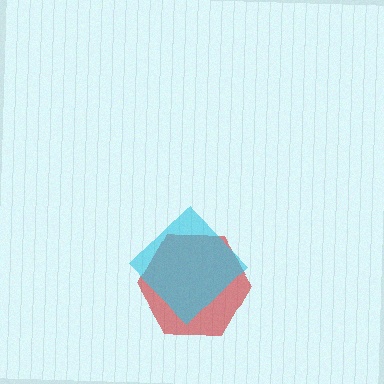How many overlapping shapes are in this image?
There are 2 overlapping shapes in the image.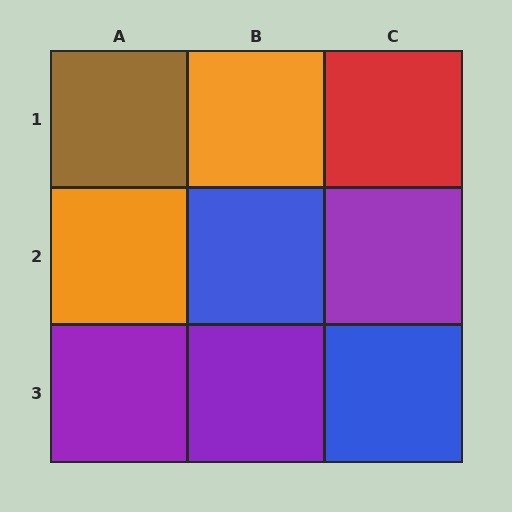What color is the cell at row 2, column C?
Purple.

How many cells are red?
1 cell is red.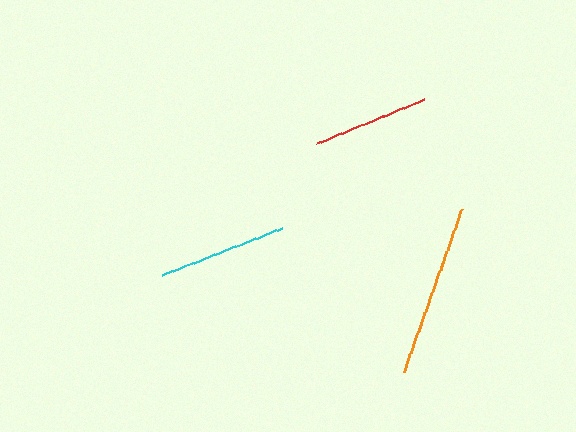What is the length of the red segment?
The red segment is approximately 116 pixels long.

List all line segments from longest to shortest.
From longest to shortest: orange, cyan, red.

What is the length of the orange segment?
The orange segment is approximately 172 pixels long.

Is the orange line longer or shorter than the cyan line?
The orange line is longer than the cyan line.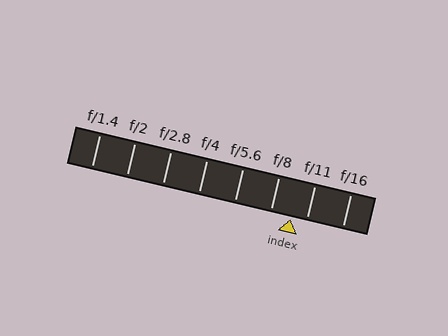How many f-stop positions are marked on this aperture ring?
There are 8 f-stop positions marked.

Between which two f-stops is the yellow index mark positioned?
The index mark is between f/8 and f/11.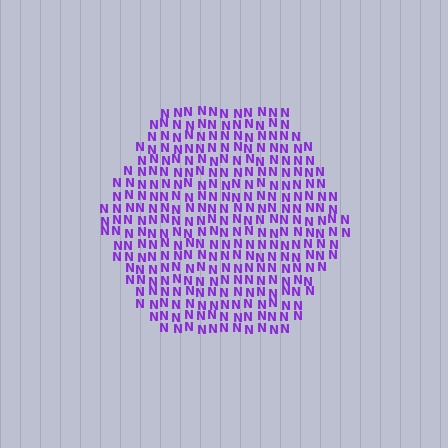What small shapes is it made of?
It is made of small letter N's.